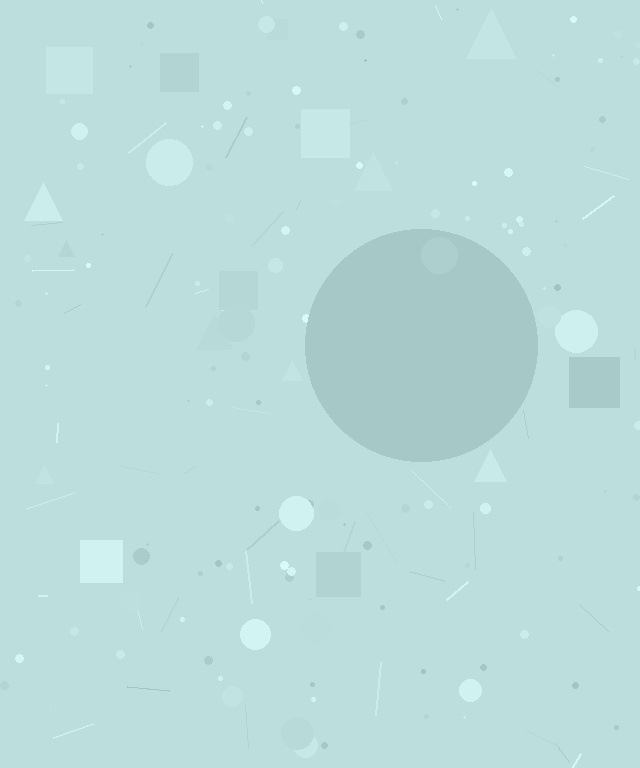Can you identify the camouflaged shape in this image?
The camouflaged shape is a circle.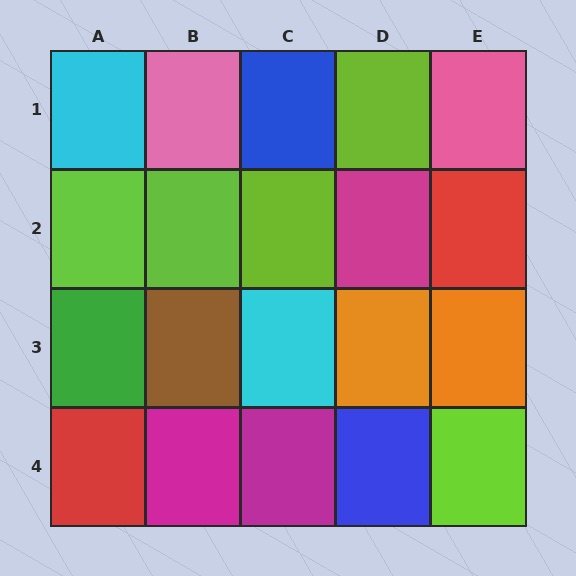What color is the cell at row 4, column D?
Blue.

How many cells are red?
2 cells are red.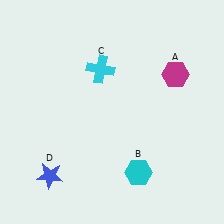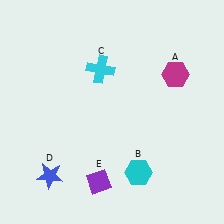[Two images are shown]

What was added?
A purple diamond (E) was added in Image 2.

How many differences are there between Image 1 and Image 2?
There is 1 difference between the two images.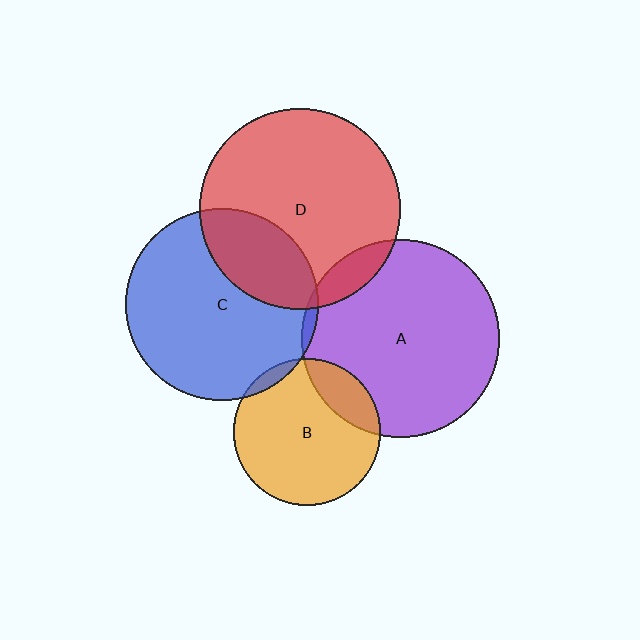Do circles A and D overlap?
Yes.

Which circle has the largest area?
Circle D (red).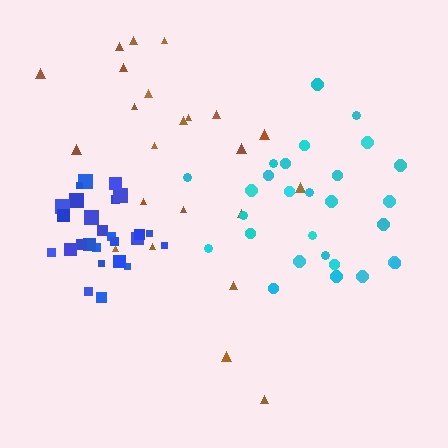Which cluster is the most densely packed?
Blue.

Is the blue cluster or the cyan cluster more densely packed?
Blue.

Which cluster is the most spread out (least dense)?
Brown.